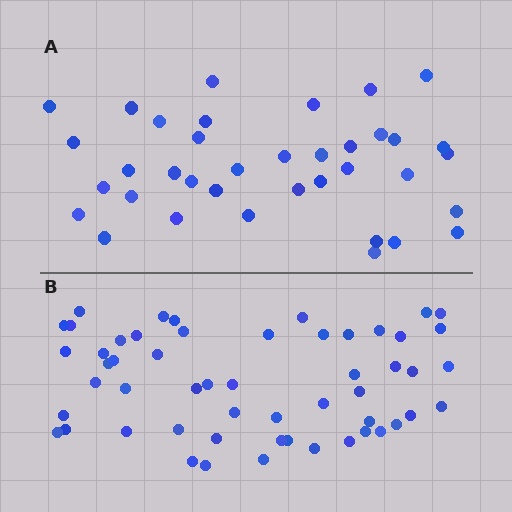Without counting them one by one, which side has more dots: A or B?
Region B (the bottom region) has more dots.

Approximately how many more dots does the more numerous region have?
Region B has approximately 15 more dots than region A.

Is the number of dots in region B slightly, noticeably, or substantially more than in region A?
Region B has substantially more. The ratio is roughly 1.5 to 1.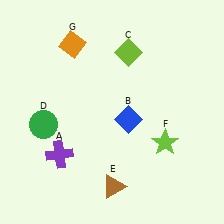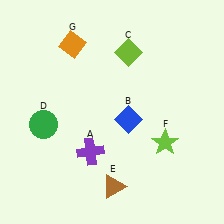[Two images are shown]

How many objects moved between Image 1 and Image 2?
1 object moved between the two images.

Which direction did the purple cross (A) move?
The purple cross (A) moved right.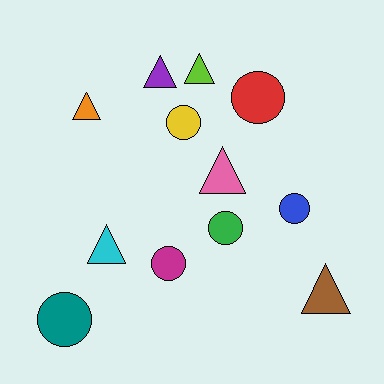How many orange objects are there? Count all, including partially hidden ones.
There is 1 orange object.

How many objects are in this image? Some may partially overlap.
There are 12 objects.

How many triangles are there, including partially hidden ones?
There are 6 triangles.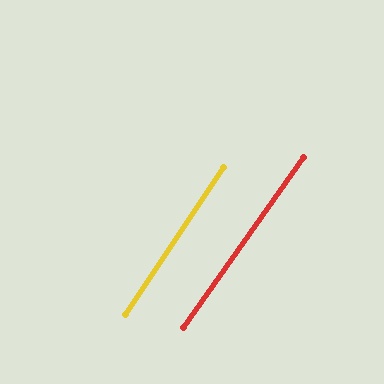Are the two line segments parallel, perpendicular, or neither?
Parallel — their directions differ by only 1.5°.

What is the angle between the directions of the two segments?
Approximately 1 degree.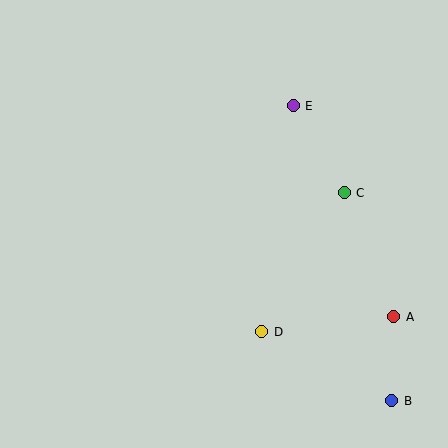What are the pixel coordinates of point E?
Point E is at (293, 106).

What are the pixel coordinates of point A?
Point A is at (394, 317).